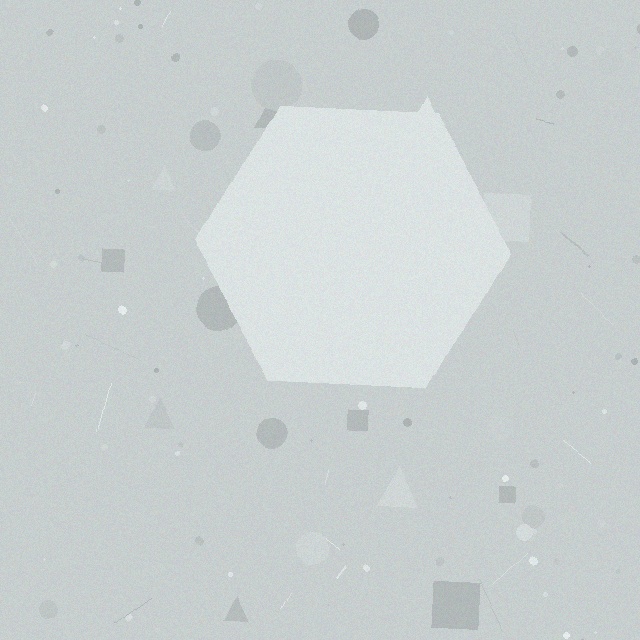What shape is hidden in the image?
A hexagon is hidden in the image.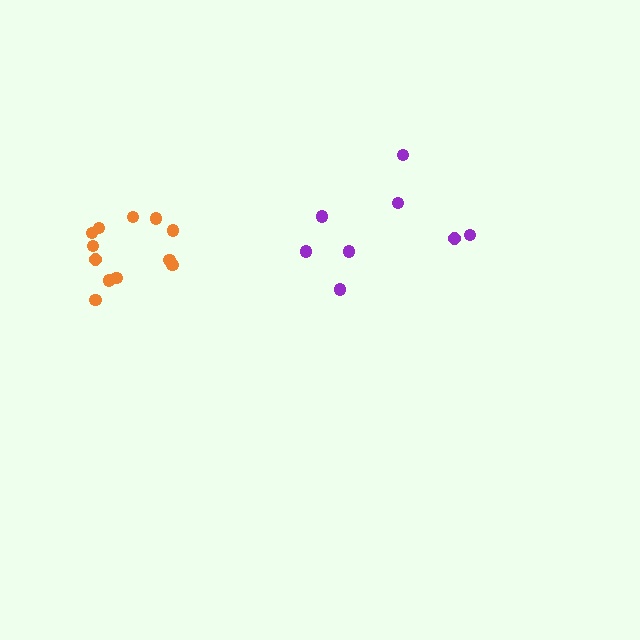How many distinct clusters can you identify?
There are 2 distinct clusters.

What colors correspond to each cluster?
The clusters are colored: purple, orange.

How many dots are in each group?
Group 1: 8 dots, Group 2: 12 dots (20 total).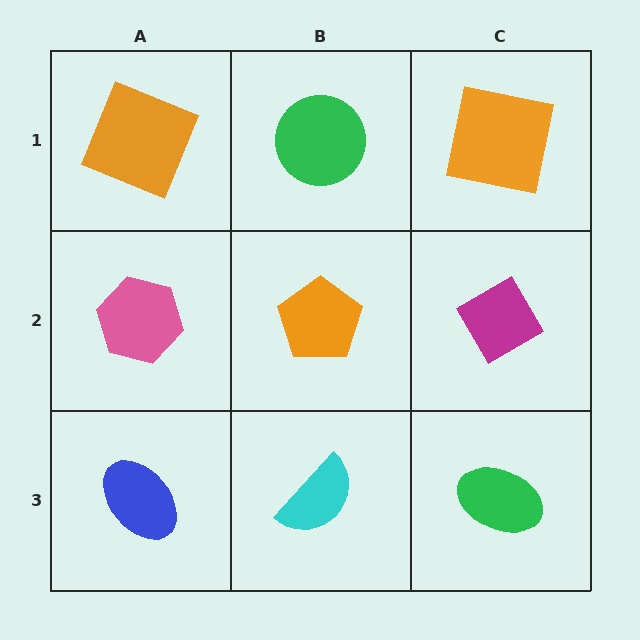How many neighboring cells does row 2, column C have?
3.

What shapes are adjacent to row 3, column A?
A pink hexagon (row 2, column A), a cyan semicircle (row 3, column B).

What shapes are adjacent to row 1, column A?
A pink hexagon (row 2, column A), a green circle (row 1, column B).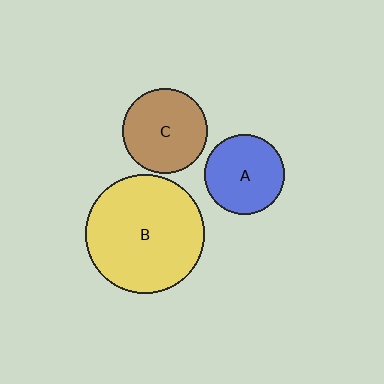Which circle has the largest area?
Circle B (yellow).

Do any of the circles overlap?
No, none of the circles overlap.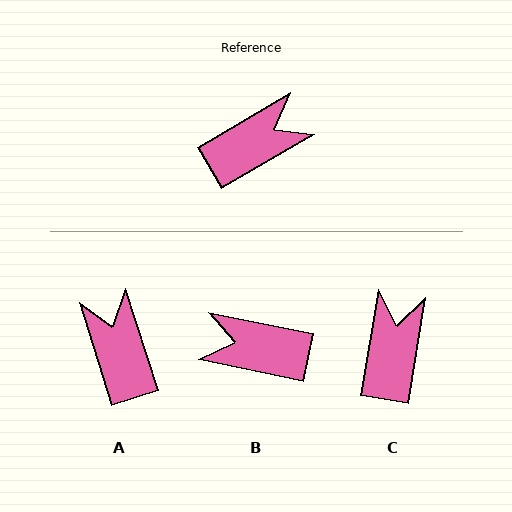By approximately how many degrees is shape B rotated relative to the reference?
Approximately 138 degrees counter-clockwise.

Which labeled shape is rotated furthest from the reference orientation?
B, about 138 degrees away.